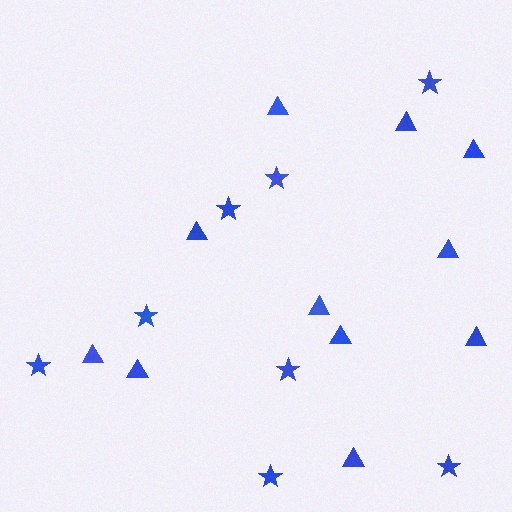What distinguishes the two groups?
There are 2 groups: one group of stars (8) and one group of triangles (11).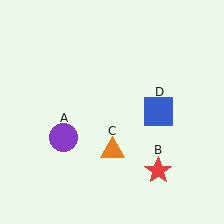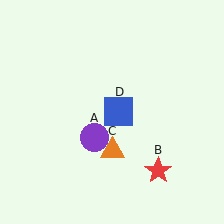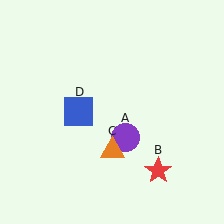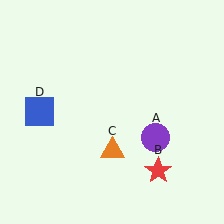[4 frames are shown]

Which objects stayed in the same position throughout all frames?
Red star (object B) and orange triangle (object C) remained stationary.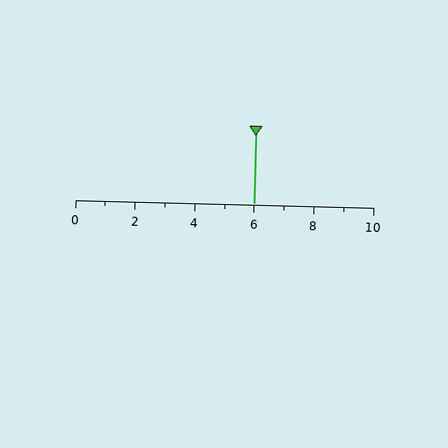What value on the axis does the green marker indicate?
The marker indicates approximately 6.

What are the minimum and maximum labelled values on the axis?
The axis runs from 0 to 10.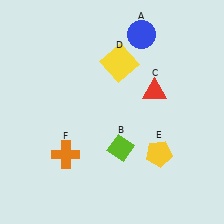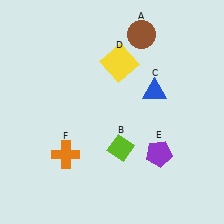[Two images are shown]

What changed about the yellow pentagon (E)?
In Image 1, E is yellow. In Image 2, it changed to purple.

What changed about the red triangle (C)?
In Image 1, C is red. In Image 2, it changed to blue.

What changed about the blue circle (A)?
In Image 1, A is blue. In Image 2, it changed to brown.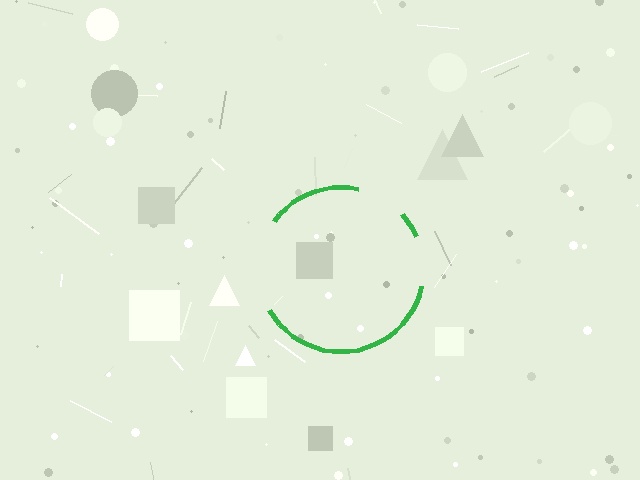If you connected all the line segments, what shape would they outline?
They would outline a circle.